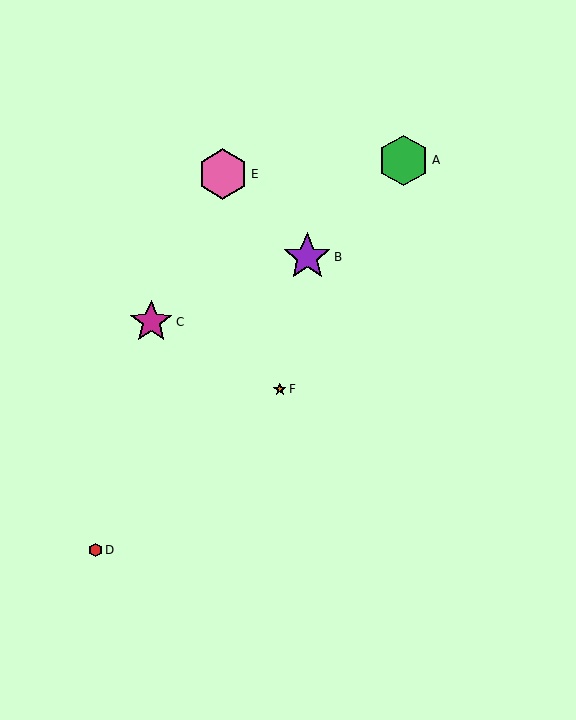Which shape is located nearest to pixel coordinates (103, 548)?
The red hexagon (labeled D) at (96, 550) is nearest to that location.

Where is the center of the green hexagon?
The center of the green hexagon is at (404, 160).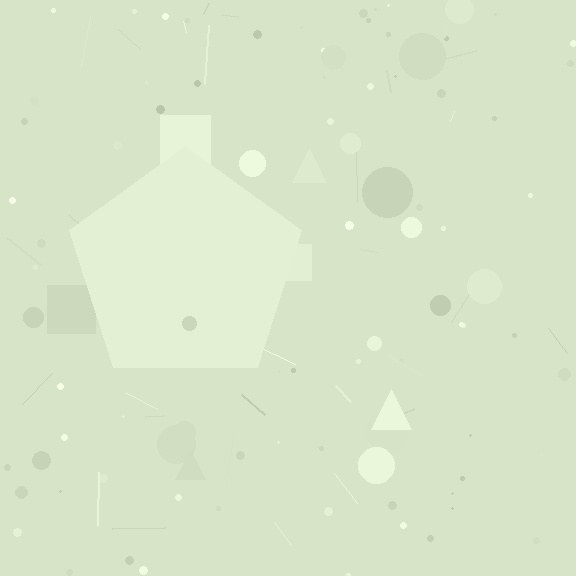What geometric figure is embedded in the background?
A pentagon is embedded in the background.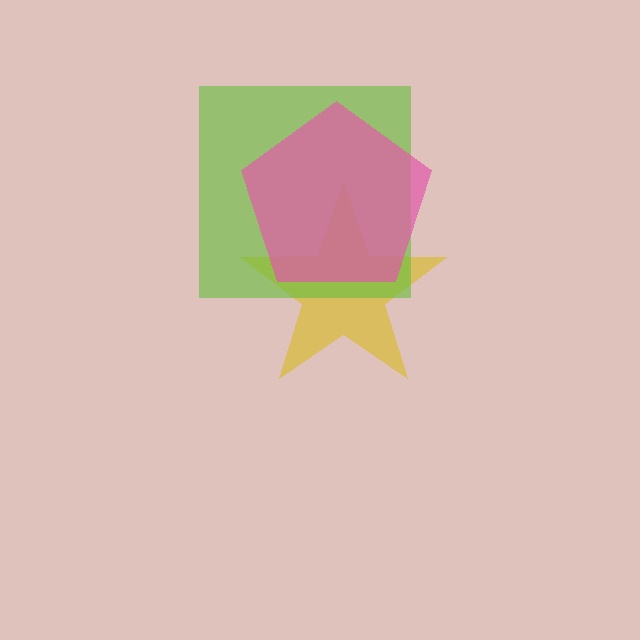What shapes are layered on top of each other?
The layered shapes are: a yellow star, a lime square, a pink pentagon.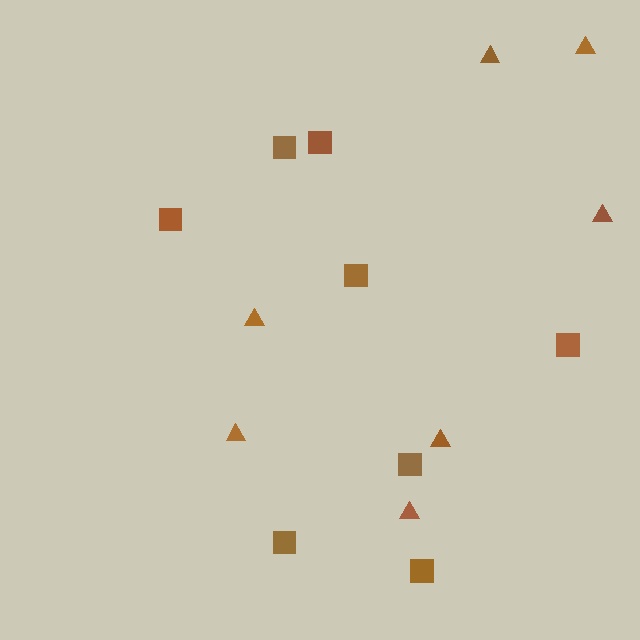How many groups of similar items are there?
There are 2 groups: one group of triangles (7) and one group of squares (8).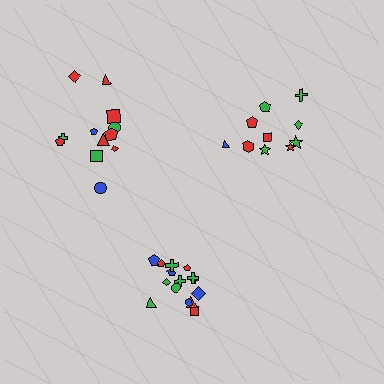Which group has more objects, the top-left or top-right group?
The top-left group.